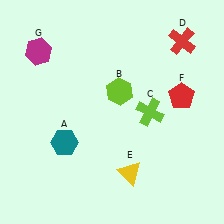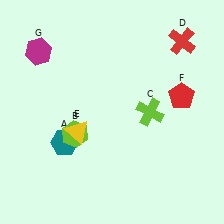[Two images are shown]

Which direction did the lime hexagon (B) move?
The lime hexagon (B) moved left.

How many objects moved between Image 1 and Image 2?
2 objects moved between the two images.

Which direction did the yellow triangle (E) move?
The yellow triangle (E) moved left.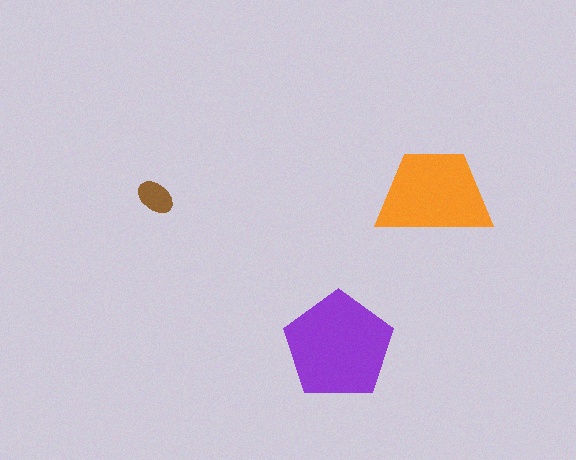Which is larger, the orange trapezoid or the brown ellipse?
The orange trapezoid.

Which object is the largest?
The purple pentagon.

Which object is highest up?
The orange trapezoid is topmost.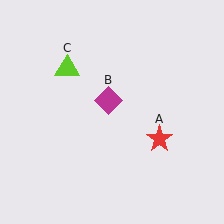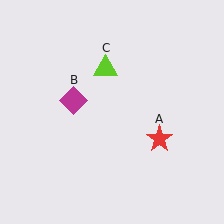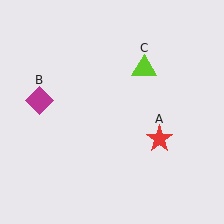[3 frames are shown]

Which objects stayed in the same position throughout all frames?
Red star (object A) remained stationary.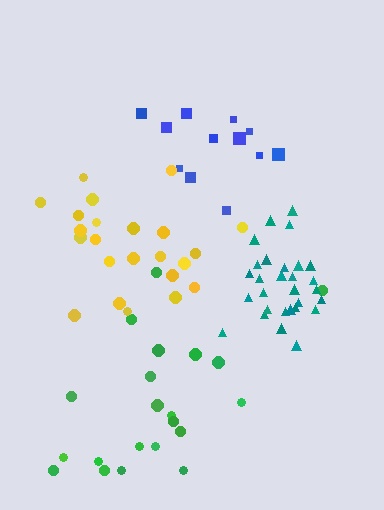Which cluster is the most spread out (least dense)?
Green.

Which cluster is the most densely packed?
Teal.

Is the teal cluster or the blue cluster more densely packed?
Teal.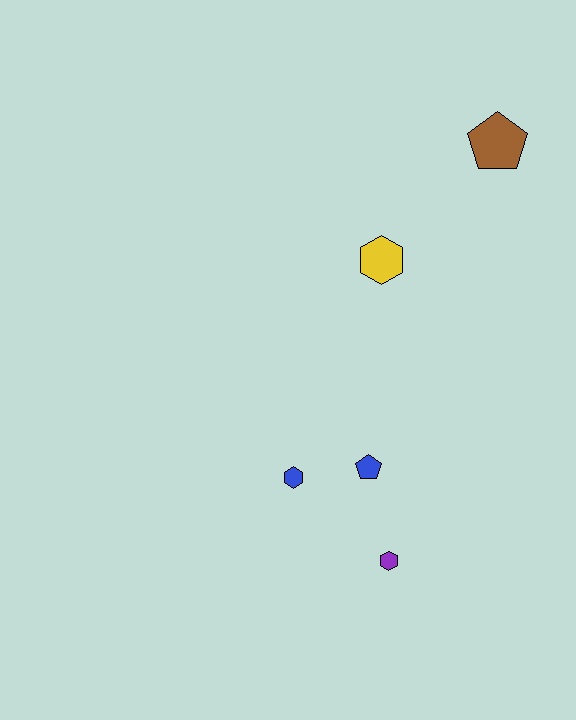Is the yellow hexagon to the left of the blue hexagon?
No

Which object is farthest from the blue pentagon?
The brown pentagon is farthest from the blue pentagon.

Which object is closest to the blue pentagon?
The blue hexagon is closest to the blue pentagon.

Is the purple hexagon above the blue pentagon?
No